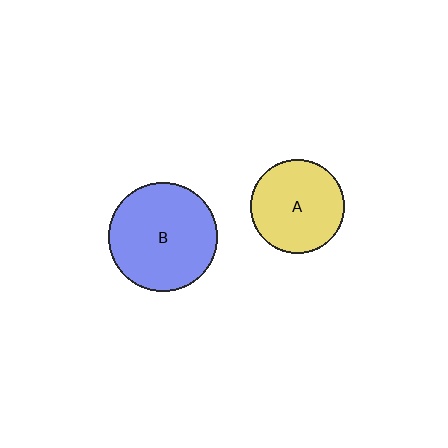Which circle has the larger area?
Circle B (blue).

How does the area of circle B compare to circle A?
Approximately 1.3 times.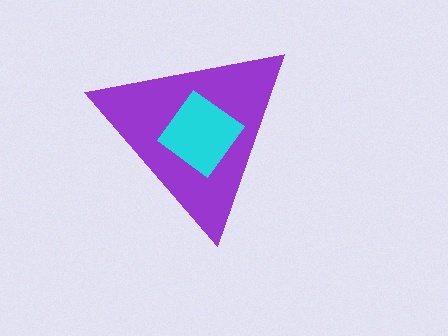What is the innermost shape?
The cyan diamond.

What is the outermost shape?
The purple triangle.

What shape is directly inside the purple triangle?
The cyan diamond.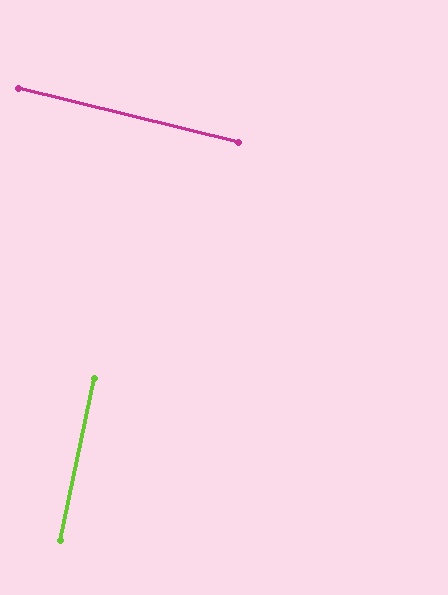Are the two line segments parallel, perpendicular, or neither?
Perpendicular — they meet at approximately 88°.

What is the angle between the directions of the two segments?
Approximately 88 degrees.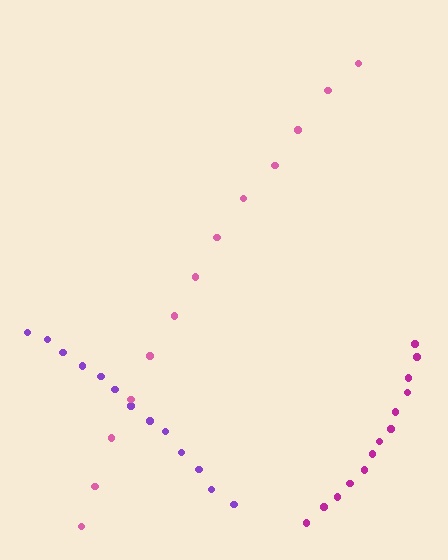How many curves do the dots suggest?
There are 3 distinct paths.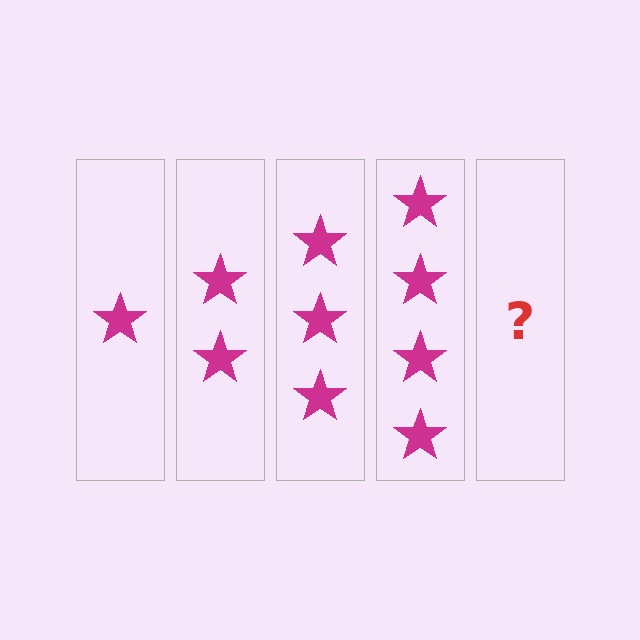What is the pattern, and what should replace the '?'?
The pattern is that each step adds one more star. The '?' should be 5 stars.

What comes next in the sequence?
The next element should be 5 stars.